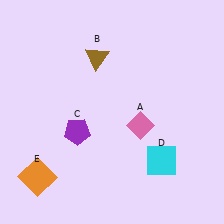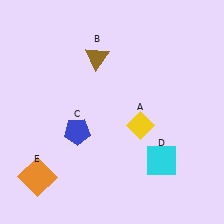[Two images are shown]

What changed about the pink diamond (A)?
In Image 1, A is pink. In Image 2, it changed to yellow.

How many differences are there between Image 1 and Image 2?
There are 2 differences between the two images.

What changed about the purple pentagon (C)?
In Image 1, C is purple. In Image 2, it changed to blue.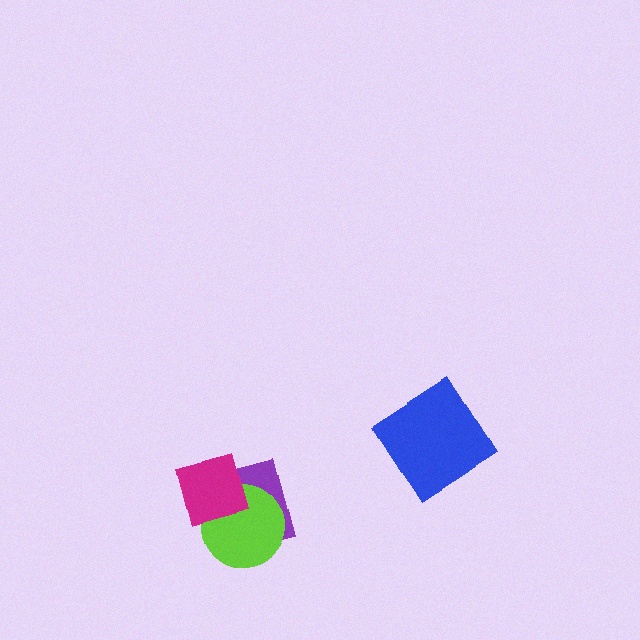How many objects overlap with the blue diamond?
0 objects overlap with the blue diamond.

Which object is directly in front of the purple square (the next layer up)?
The lime circle is directly in front of the purple square.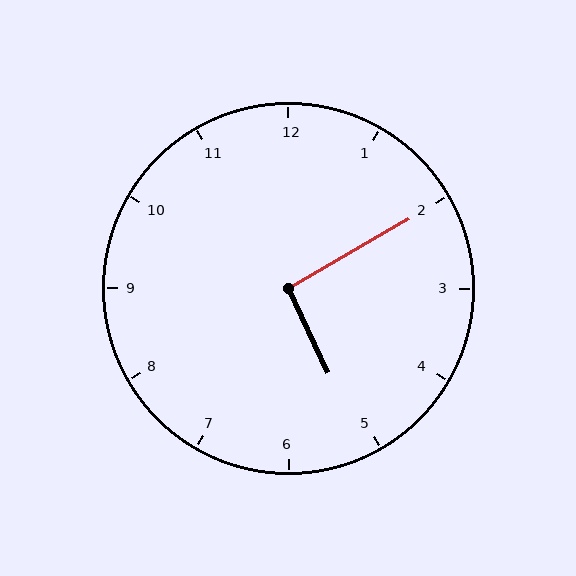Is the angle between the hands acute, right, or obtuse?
It is right.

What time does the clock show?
5:10.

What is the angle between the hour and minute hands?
Approximately 95 degrees.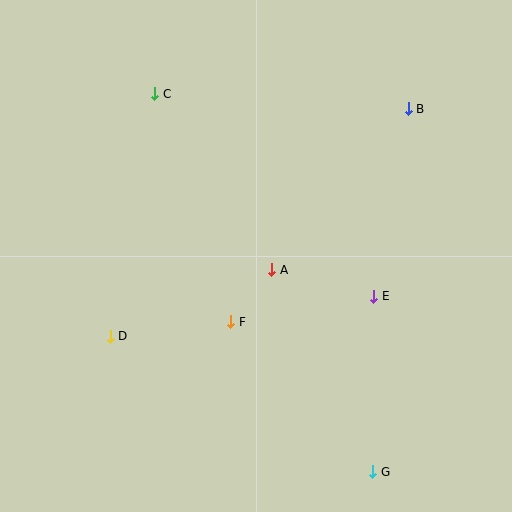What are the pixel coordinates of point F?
Point F is at (231, 322).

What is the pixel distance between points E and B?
The distance between E and B is 190 pixels.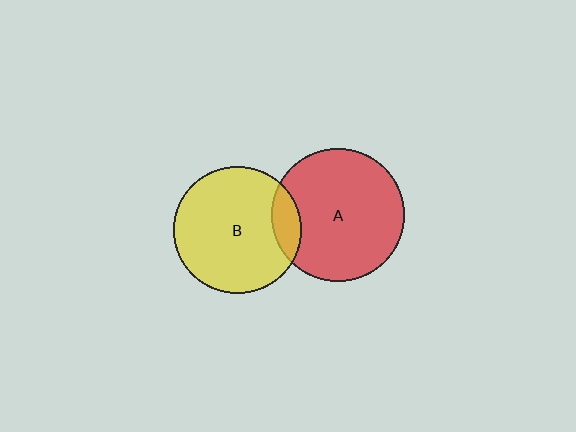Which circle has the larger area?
Circle A (red).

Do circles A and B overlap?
Yes.